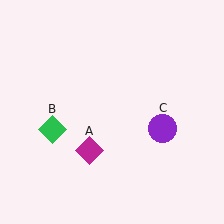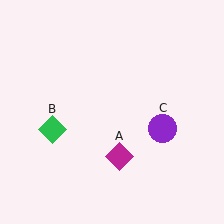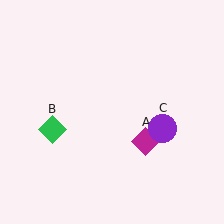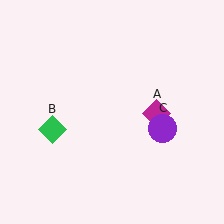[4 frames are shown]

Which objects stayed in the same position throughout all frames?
Green diamond (object B) and purple circle (object C) remained stationary.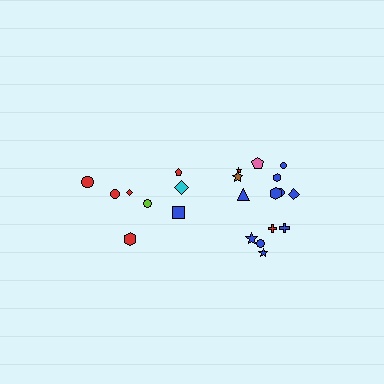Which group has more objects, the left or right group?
The right group.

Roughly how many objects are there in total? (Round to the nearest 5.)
Roughly 20 objects in total.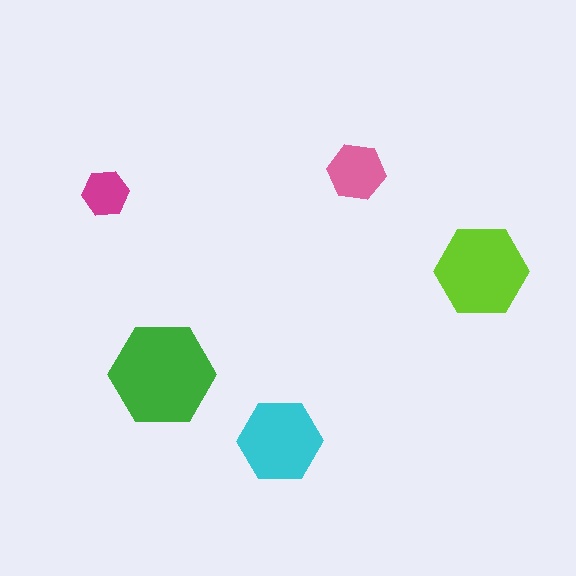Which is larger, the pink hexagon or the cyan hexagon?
The cyan one.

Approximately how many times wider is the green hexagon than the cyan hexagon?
About 1.5 times wider.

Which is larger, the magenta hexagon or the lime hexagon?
The lime one.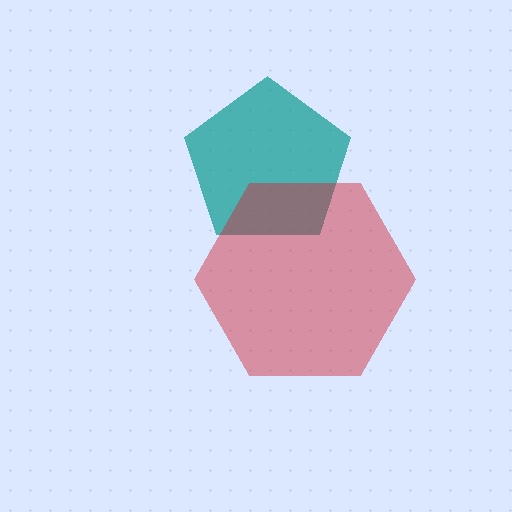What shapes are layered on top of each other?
The layered shapes are: a teal pentagon, a red hexagon.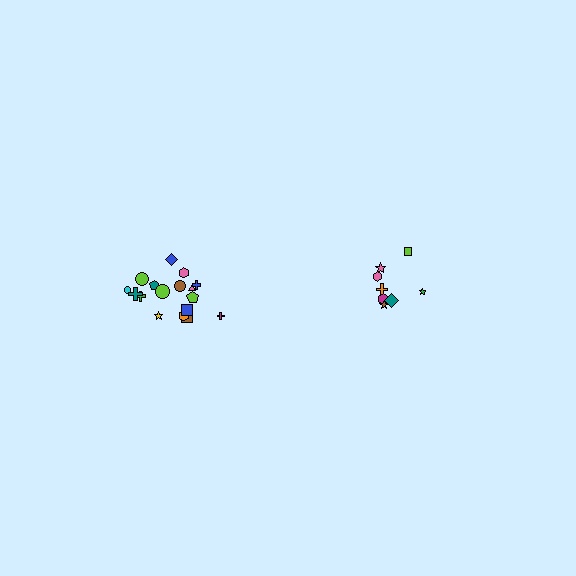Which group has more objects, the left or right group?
The left group.